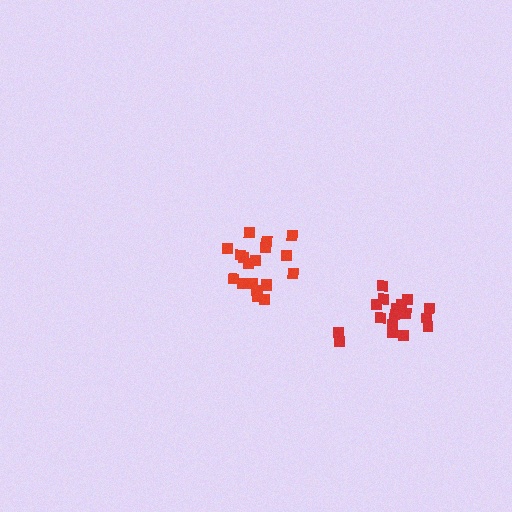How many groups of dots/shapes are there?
There are 2 groups.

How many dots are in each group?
Group 1: 19 dots, Group 2: 17 dots (36 total).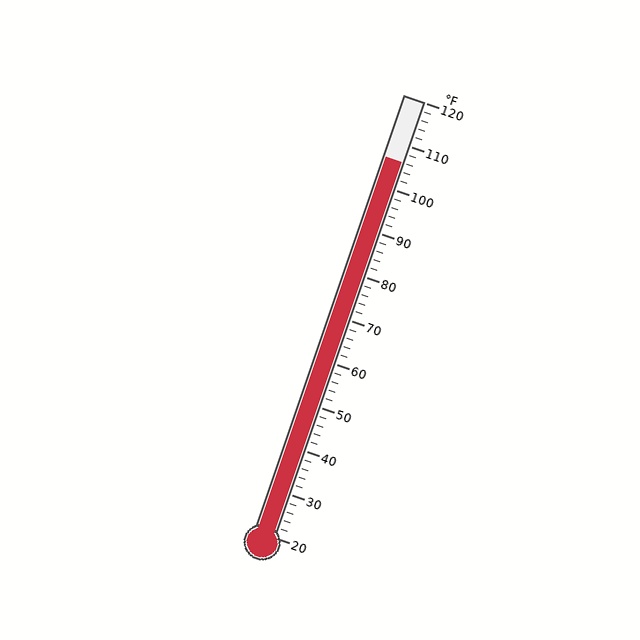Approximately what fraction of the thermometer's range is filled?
The thermometer is filled to approximately 85% of its range.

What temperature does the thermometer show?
The thermometer shows approximately 106°F.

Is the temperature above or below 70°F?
The temperature is above 70°F.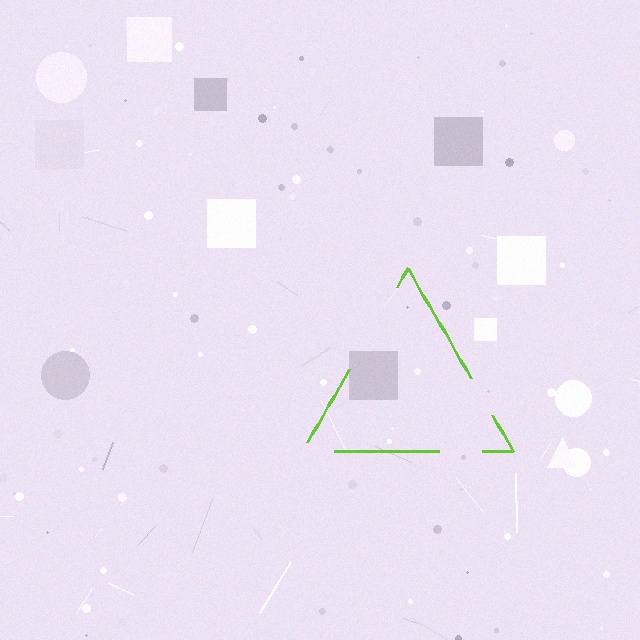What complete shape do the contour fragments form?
The contour fragments form a triangle.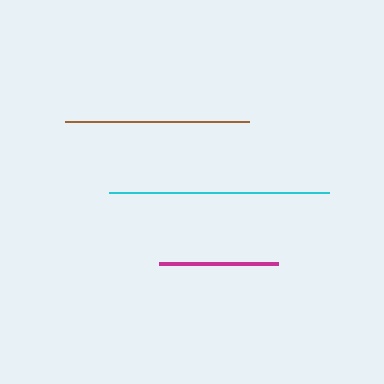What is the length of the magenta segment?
The magenta segment is approximately 119 pixels long.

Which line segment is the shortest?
The magenta line is the shortest at approximately 119 pixels.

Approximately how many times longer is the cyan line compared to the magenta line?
The cyan line is approximately 1.8 times the length of the magenta line.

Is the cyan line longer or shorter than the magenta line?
The cyan line is longer than the magenta line.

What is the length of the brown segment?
The brown segment is approximately 184 pixels long.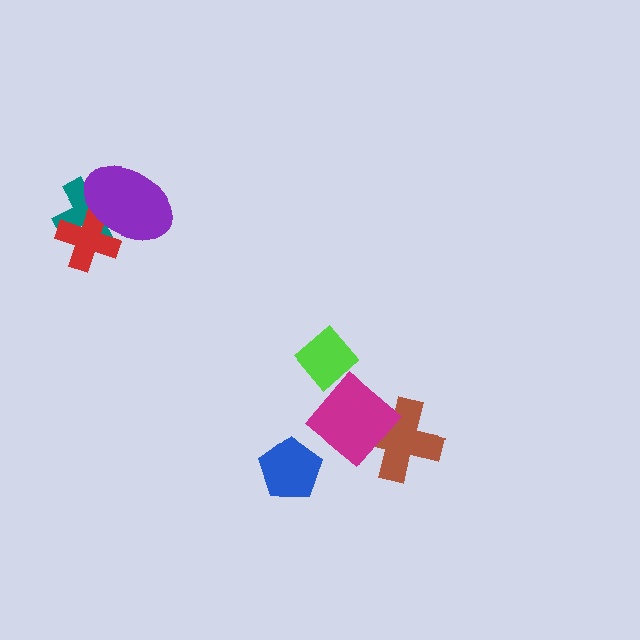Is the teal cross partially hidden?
Yes, it is partially covered by another shape.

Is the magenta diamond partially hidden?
Yes, it is partially covered by another shape.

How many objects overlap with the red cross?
2 objects overlap with the red cross.